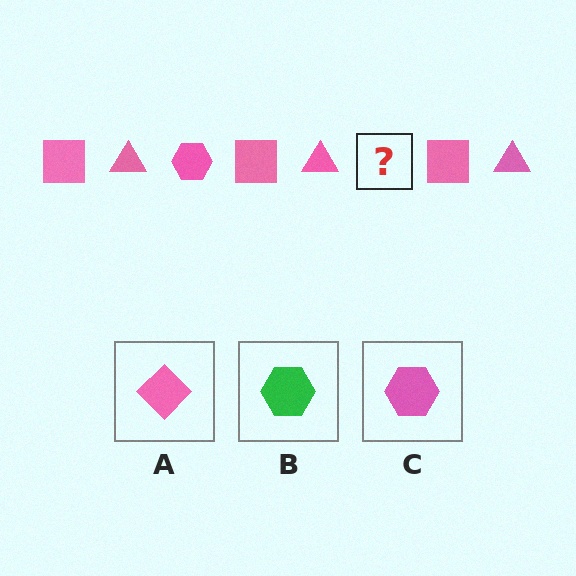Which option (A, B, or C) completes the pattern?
C.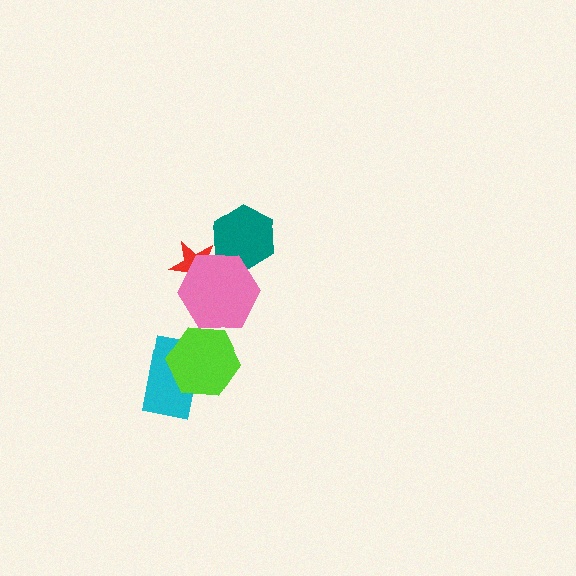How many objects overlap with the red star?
1 object overlaps with the red star.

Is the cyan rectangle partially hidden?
Yes, it is partially covered by another shape.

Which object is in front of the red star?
The pink hexagon is in front of the red star.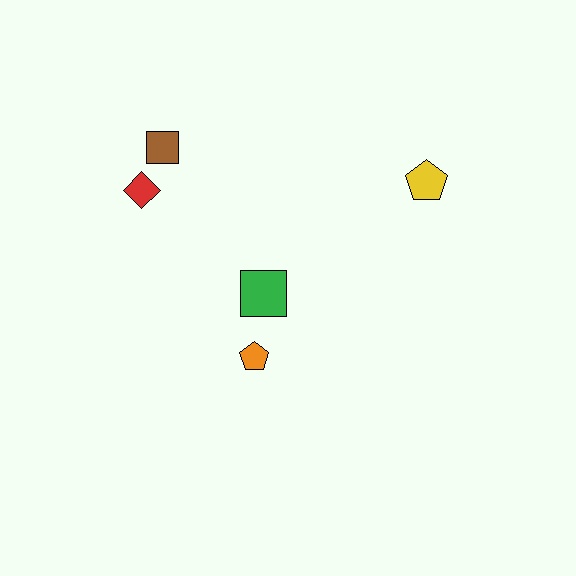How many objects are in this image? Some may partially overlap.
There are 5 objects.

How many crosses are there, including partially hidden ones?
There are no crosses.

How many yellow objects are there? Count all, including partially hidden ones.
There is 1 yellow object.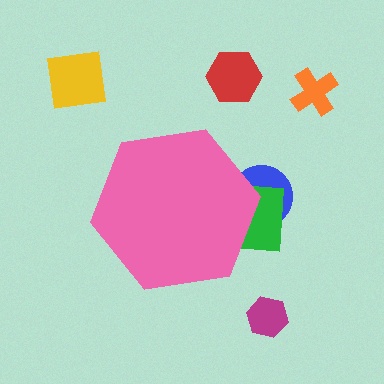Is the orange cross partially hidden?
No, the orange cross is fully visible.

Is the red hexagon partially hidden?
No, the red hexagon is fully visible.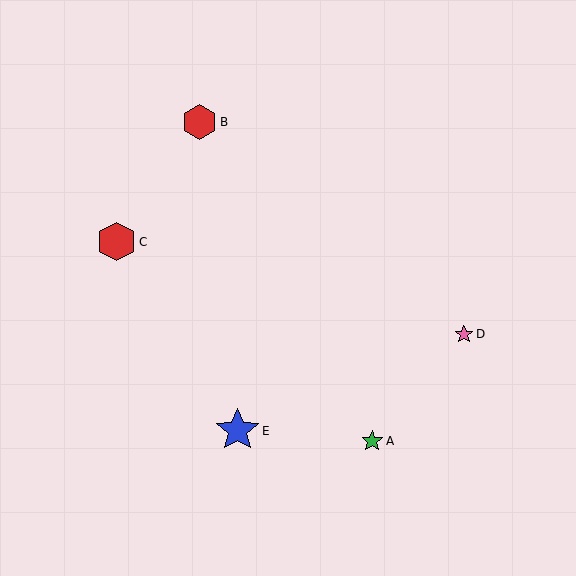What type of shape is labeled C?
Shape C is a red hexagon.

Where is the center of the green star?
The center of the green star is at (372, 441).